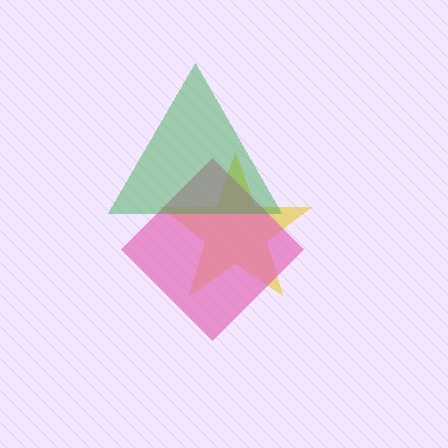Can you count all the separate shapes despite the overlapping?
Yes, there are 3 separate shapes.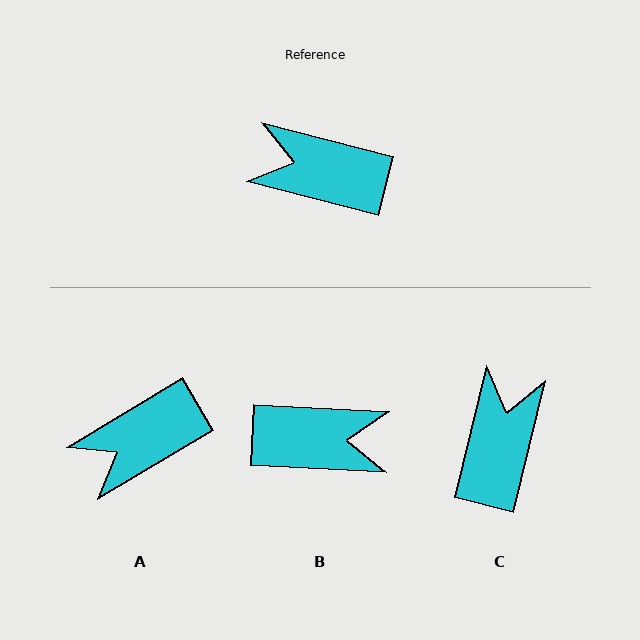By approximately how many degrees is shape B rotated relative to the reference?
Approximately 169 degrees clockwise.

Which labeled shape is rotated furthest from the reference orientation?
B, about 169 degrees away.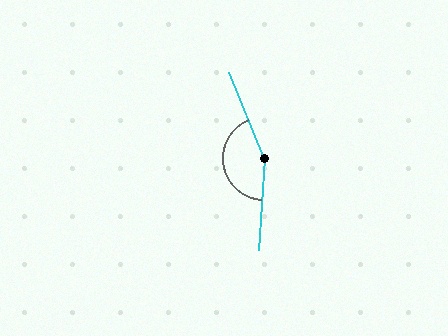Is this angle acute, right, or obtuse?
It is obtuse.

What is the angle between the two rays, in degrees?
Approximately 154 degrees.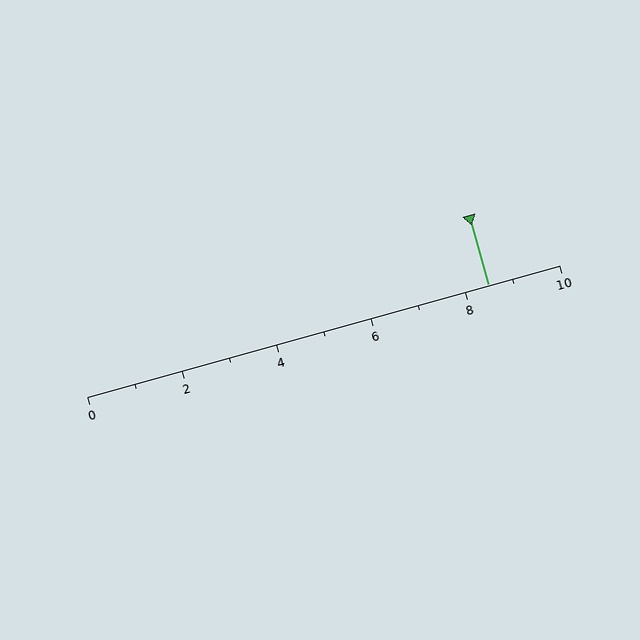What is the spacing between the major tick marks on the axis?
The major ticks are spaced 2 apart.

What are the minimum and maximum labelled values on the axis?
The axis runs from 0 to 10.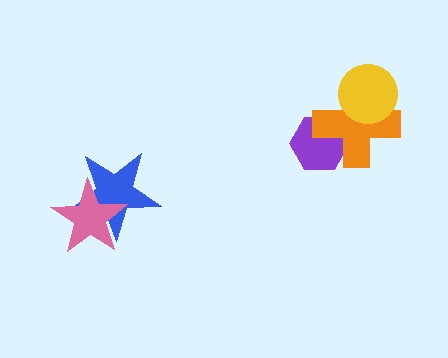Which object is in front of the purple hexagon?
The orange cross is in front of the purple hexagon.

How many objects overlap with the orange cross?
2 objects overlap with the orange cross.